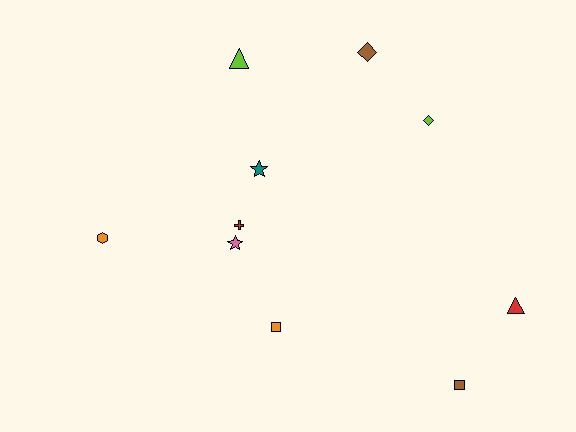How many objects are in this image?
There are 10 objects.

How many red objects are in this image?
There are 2 red objects.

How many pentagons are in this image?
There are no pentagons.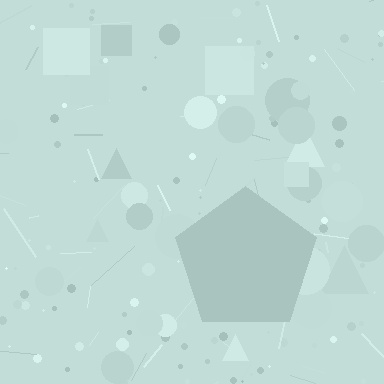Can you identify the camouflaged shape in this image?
The camouflaged shape is a pentagon.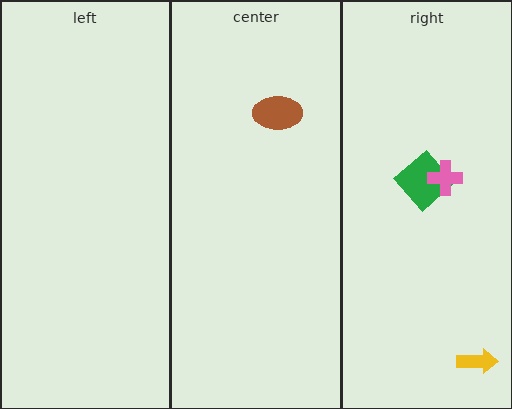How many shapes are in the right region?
3.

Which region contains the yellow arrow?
The right region.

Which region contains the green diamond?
The right region.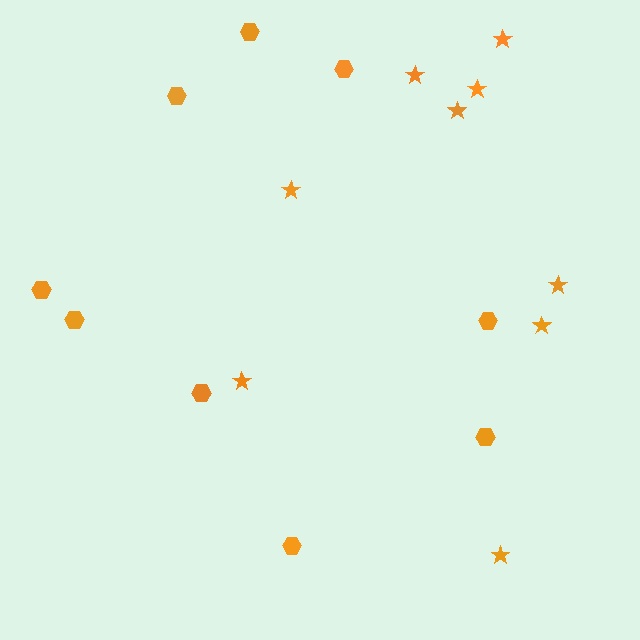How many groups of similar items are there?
There are 2 groups: one group of stars (9) and one group of hexagons (9).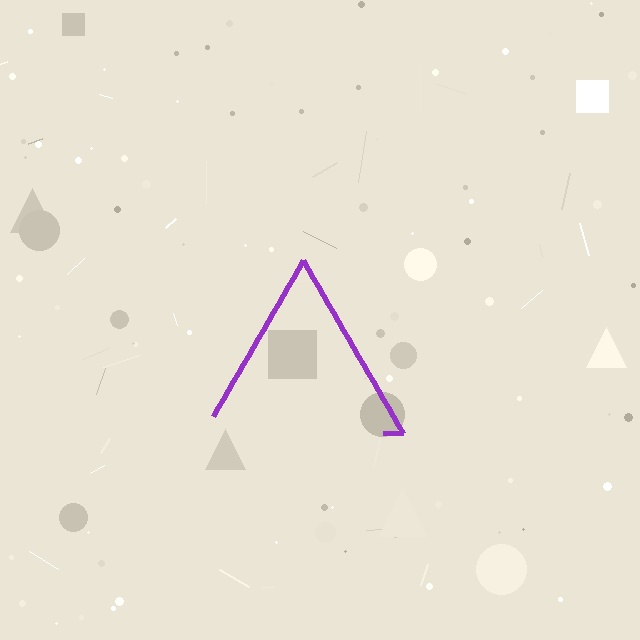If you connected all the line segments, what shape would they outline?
They would outline a triangle.